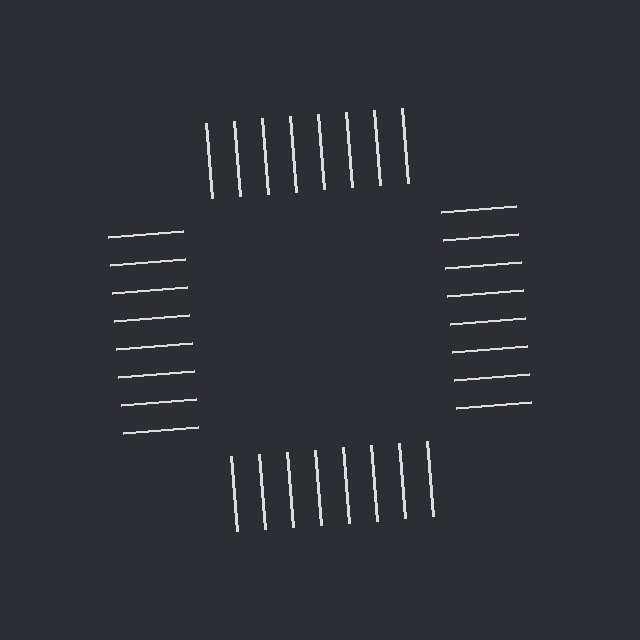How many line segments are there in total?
32 — 8 along each of the 4 edges.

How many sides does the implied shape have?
4 sides — the line-ends trace a square.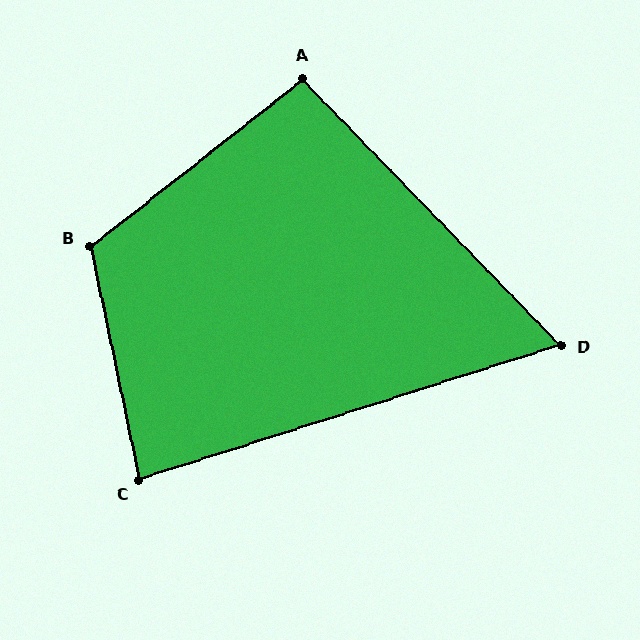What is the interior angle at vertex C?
Approximately 84 degrees (acute).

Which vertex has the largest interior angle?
B, at approximately 116 degrees.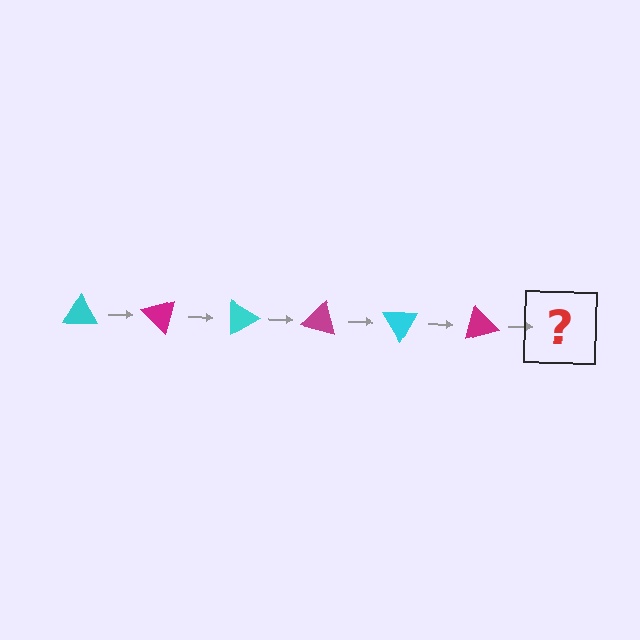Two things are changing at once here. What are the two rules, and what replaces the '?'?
The two rules are that it rotates 45 degrees each step and the color cycles through cyan and magenta. The '?' should be a cyan triangle, rotated 270 degrees from the start.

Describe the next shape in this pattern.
It should be a cyan triangle, rotated 270 degrees from the start.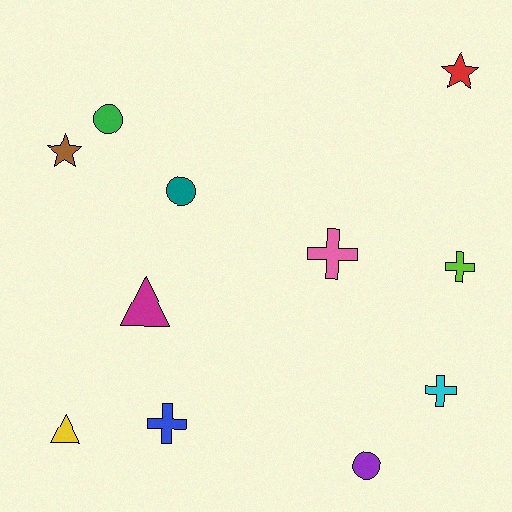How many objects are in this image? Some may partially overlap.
There are 11 objects.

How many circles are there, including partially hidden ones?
There are 3 circles.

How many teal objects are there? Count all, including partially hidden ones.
There is 1 teal object.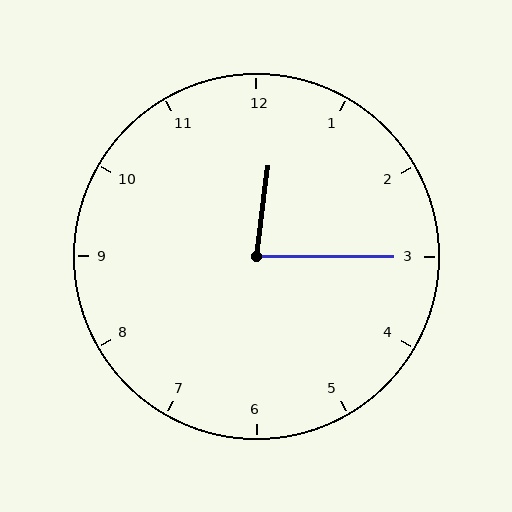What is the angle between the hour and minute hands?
Approximately 82 degrees.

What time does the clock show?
12:15.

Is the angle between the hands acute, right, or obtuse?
It is acute.